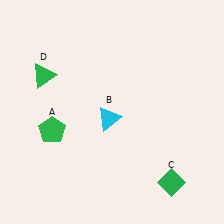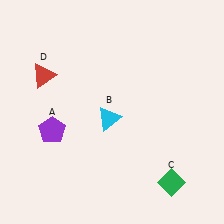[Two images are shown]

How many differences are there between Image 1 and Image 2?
There are 2 differences between the two images.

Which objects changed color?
A changed from green to purple. D changed from green to red.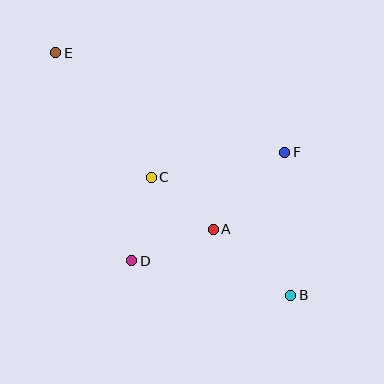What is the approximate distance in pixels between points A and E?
The distance between A and E is approximately 237 pixels.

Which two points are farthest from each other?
Points B and E are farthest from each other.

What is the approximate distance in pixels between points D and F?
The distance between D and F is approximately 188 pixels.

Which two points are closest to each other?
Points A and C are closest to each other.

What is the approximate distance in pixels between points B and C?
The distance between B and C is approximately 183 pixels.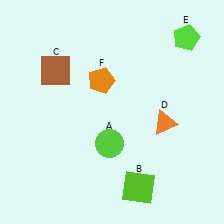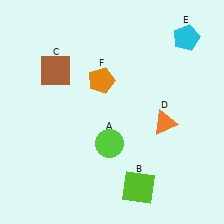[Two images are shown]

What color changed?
The pentagon (E) changed from lime in Image 1 to cyan in Image 2.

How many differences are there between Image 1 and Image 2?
There is 1 difference between the two images.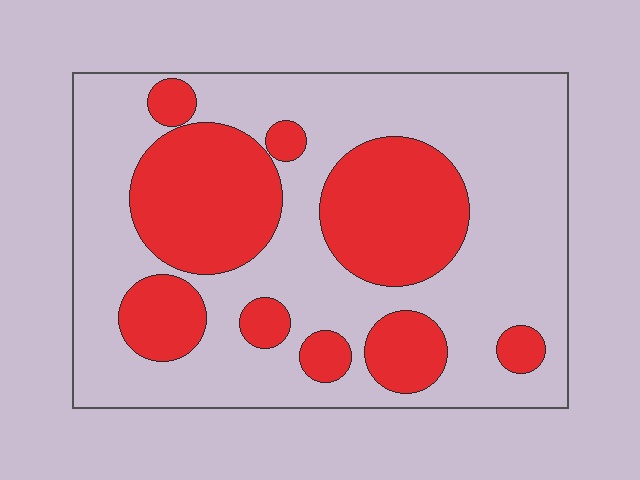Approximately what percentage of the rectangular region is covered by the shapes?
Approximately 35%.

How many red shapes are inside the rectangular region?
9.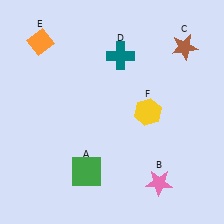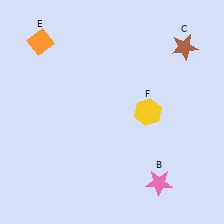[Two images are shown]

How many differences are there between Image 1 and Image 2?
There are 2 differences between the two images.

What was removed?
The green square (A), the teal cross (D) were removed in Image 2.